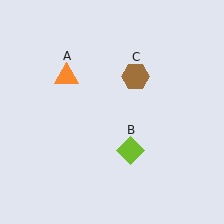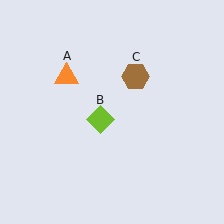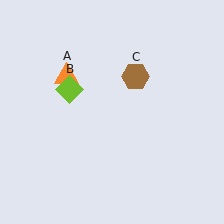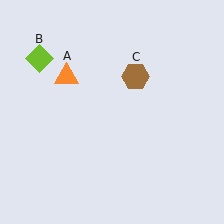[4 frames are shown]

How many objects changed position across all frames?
1 object changed position: lime diamond (object B).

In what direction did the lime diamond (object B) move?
The lime diamond (object B) moved up and to the left.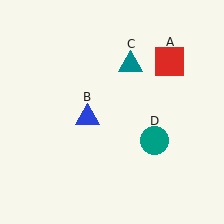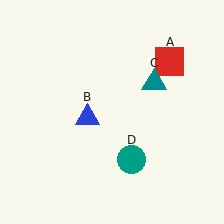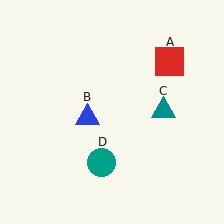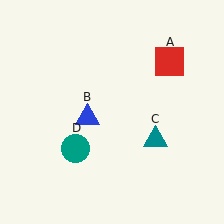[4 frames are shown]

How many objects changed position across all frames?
2 objects changed position: teal triangle (object C), teal circle (object D).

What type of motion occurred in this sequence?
The teal triangle (object C), teal circle (object D) rotated clockwise around the center of the scene.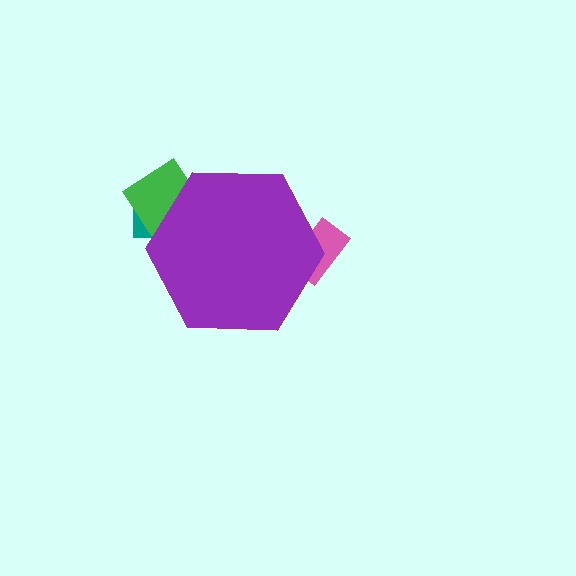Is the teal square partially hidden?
Yes, the teal square is partially hidden behind the purple hexagon.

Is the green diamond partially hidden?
Yes, the green diamond is partially hidden behind the purple hexagon.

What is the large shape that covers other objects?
A purple hexagon.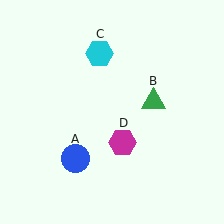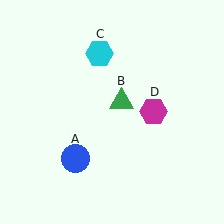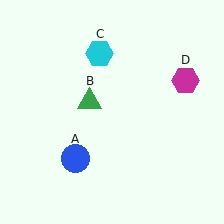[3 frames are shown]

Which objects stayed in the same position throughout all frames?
Blue circle (object A) and cyan hexagon (object C) remained stationary.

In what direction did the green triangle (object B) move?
The green triangle (object B) moved left.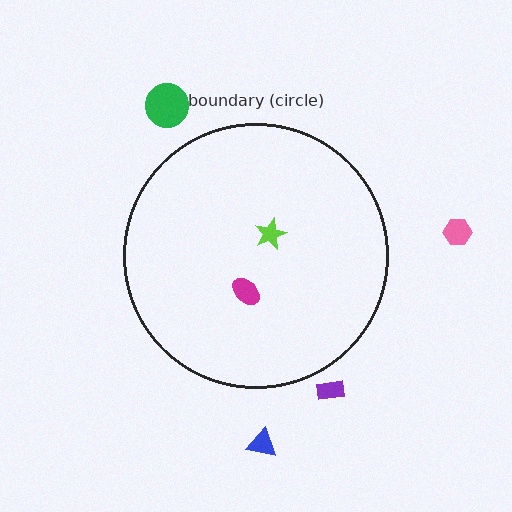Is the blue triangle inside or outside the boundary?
Outside.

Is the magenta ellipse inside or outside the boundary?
Inside.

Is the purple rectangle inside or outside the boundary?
Outside.